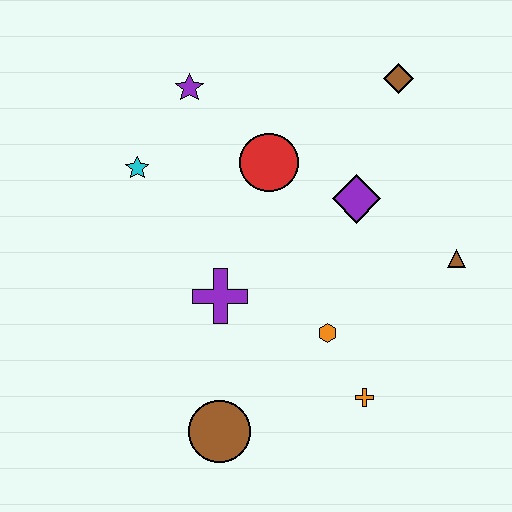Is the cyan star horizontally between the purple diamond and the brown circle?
No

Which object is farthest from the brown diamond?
The brown circle is farthest from the brown diamond.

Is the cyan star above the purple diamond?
Yes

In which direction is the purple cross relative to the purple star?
The purple cross is below the purple star.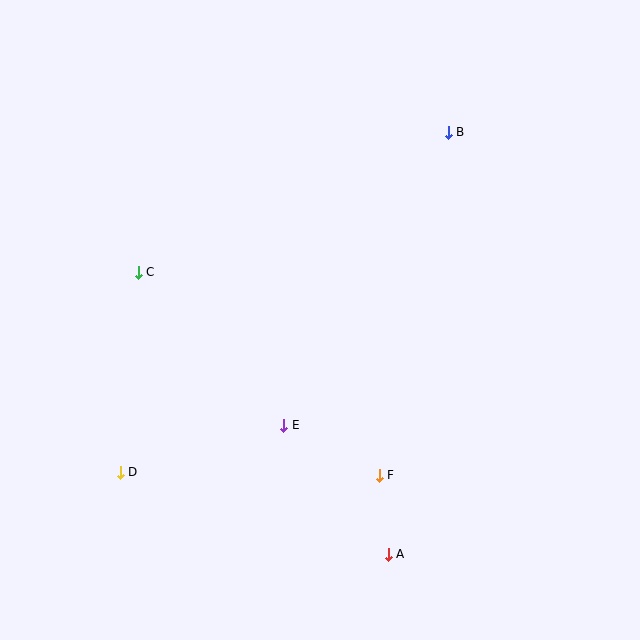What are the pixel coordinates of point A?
Point A is at (388, 554).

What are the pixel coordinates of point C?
Point C is at (138, 272).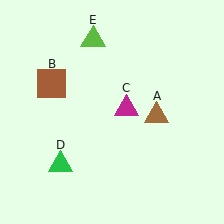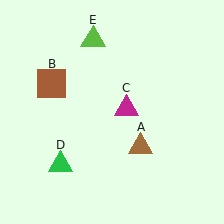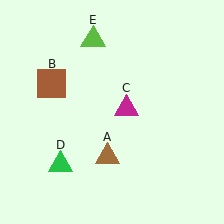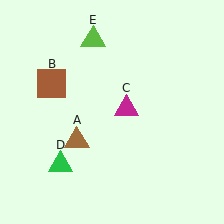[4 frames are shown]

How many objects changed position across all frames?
1 object changed position: brown triangle (object A).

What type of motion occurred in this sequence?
The brown triangle (object A) rotated clockwise around the center of the scene.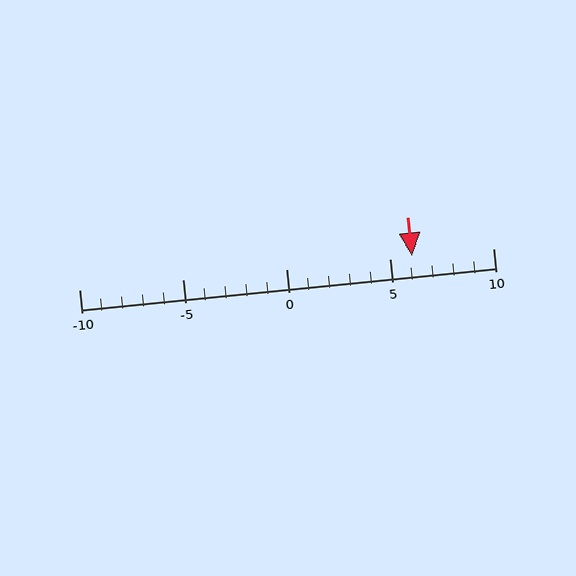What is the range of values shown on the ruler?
The ruler shows values from -10 to 10.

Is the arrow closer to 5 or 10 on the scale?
The arrow is closer to 5.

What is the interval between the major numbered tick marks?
The major tick marks are spaced 5 units apart.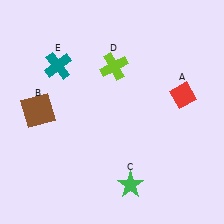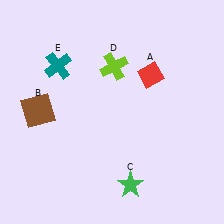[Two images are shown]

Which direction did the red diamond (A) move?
The red diamond (A) moved left.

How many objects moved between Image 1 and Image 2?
1 object moved between the two images.